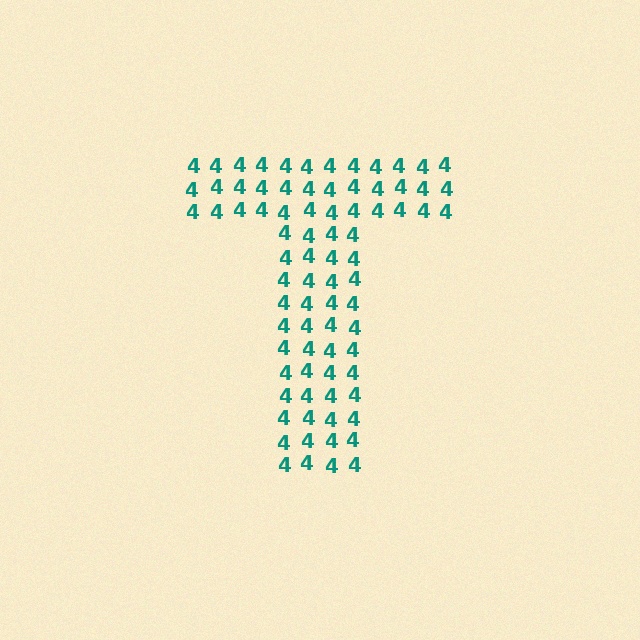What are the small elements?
The small elements are digit 4's.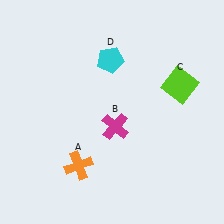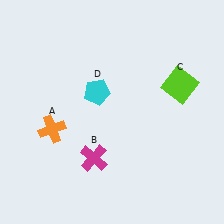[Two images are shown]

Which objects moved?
The objects that moved are: the orange cross (A), the magenta cross (B), the cyan pentagon (D).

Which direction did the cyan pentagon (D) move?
The cyan pentagon (D) moved down.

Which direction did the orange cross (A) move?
The orange cross (A) moved up.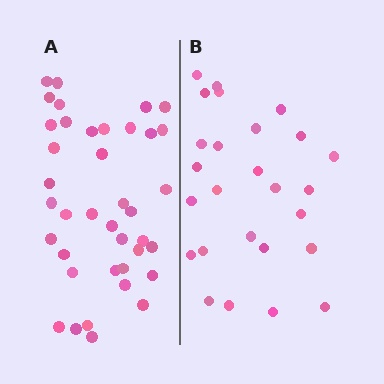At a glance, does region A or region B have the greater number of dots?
Region A (the left region) has more dots.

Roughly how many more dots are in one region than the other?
Region A has approximately 15 more dots than region B.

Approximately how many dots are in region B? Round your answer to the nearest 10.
About 30 dots. (The exact count is 26, which rounds to 30.)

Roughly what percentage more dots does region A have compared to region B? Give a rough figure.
About 50% more.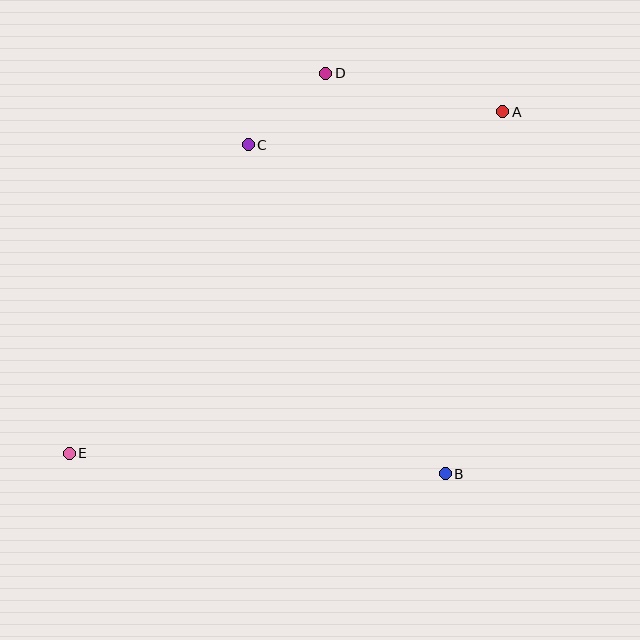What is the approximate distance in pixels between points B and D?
The distance between B and D is approximately 418 pixels.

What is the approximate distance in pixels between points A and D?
The distance between A and D is approximately 181 pixels.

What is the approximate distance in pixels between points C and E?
The distance between C and E is approximately 357 pixels.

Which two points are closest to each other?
Points C and D are closest to each other.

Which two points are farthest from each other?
Points A and E are farthest from each other.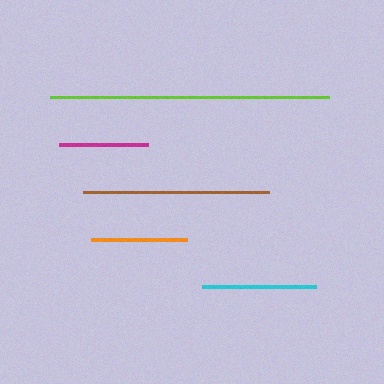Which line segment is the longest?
The lime line is the longest at approximately 279 pixels.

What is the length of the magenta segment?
The magenta segment is approximately 88 pixels long.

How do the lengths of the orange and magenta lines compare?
The orange and magenta lines are approximately the same length.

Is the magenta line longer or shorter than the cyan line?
The cyan line is longer than the magenta line.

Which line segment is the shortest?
The magenta line is the shortest at approximately 88 pixels.